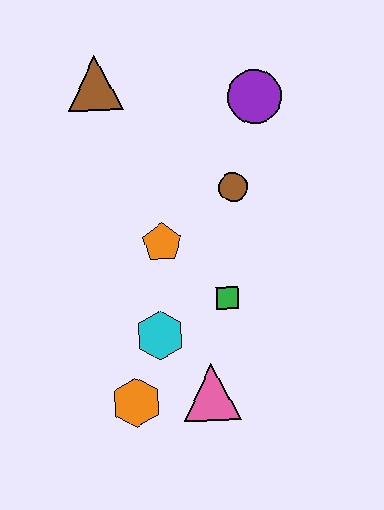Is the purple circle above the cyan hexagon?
Yes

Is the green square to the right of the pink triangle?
Yes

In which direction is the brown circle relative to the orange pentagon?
The brown circle is to the right of the orange pentagon.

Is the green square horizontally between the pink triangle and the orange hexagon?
No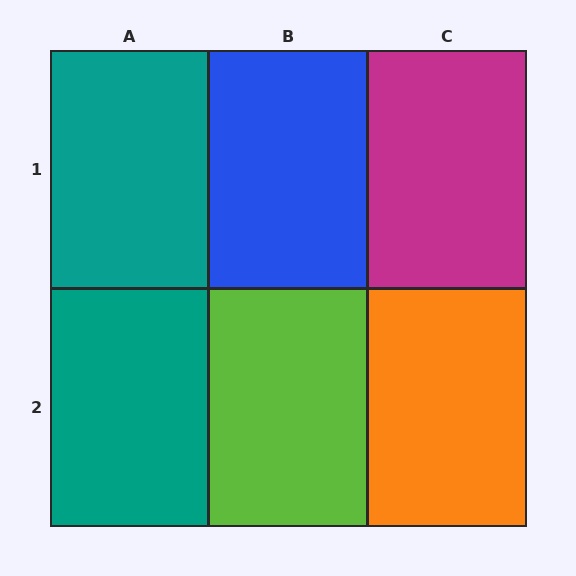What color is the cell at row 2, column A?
Teal.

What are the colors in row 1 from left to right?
Teal, blue, magenta.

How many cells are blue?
1 cell is blue.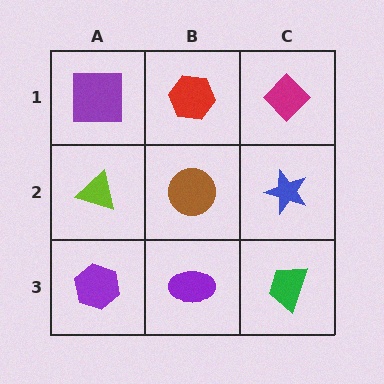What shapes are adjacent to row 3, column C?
A blue star (row 2, column C), a purple ellipse (row 3, column B).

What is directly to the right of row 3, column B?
A green trapezoid.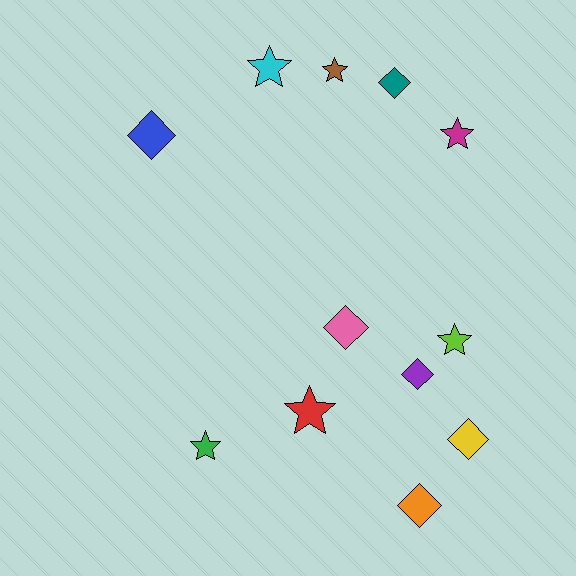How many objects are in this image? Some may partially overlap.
There are 12 objects.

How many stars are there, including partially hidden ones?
There are 6 stars.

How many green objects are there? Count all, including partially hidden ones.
There is 1 green object.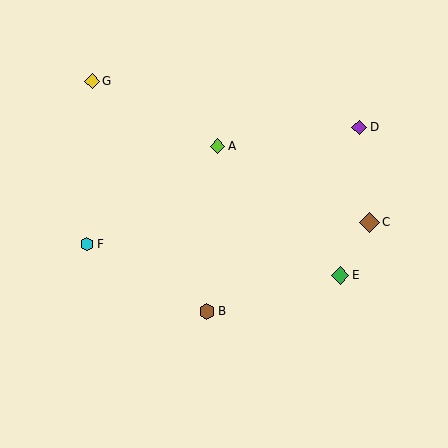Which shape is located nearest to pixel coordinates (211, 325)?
The brown hexagon (labeled B) at (207, 311) is nearest to that location.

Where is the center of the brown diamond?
The center of the brown diamond is at (370, 222).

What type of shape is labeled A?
Shape A is a lime diamond.